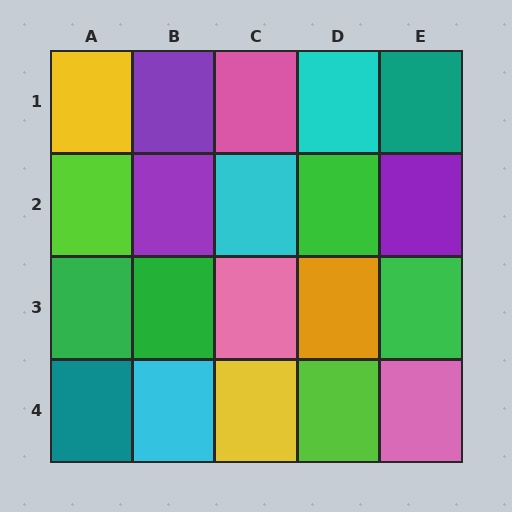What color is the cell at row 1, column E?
Teal.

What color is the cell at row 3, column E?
Green.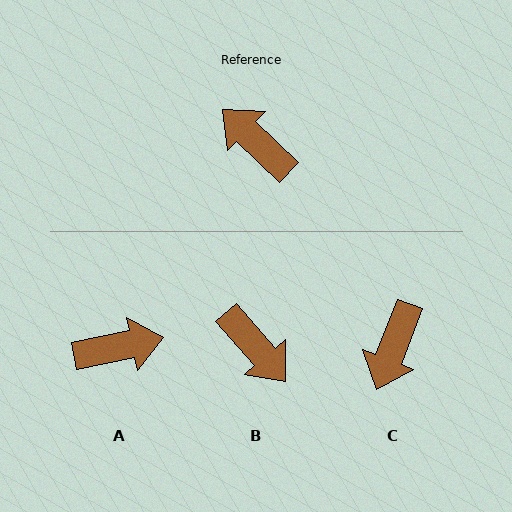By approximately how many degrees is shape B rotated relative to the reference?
Approximately 175 degrees counter-clockwise.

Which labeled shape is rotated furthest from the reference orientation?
B, about 175 degrees away.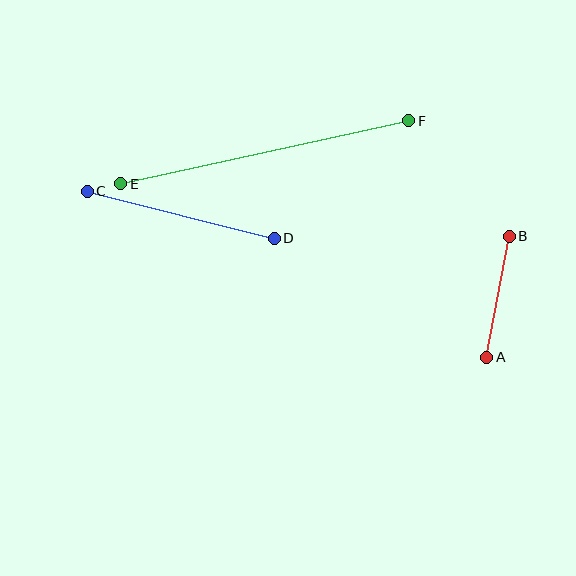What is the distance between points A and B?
The distance is approximately 123 pixels.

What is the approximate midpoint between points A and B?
The midpoint is at approximately (498, 297) pixels.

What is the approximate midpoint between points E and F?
The midpoint is at approximately (265, 152) pixels.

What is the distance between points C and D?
The distance is approximately 193 pixels.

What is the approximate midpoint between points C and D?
The midpoint is at approximately (181, 215) pixels.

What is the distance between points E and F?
The distance is approximately 295 pixels.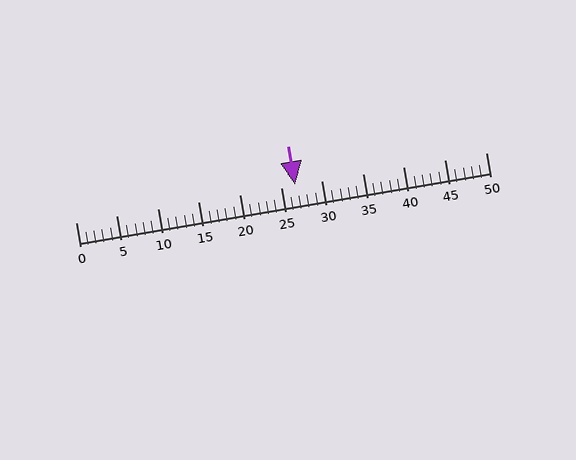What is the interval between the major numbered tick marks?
The major tick marks are spaced 5 units apart.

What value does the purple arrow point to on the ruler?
The purple arrow points to approximately 27.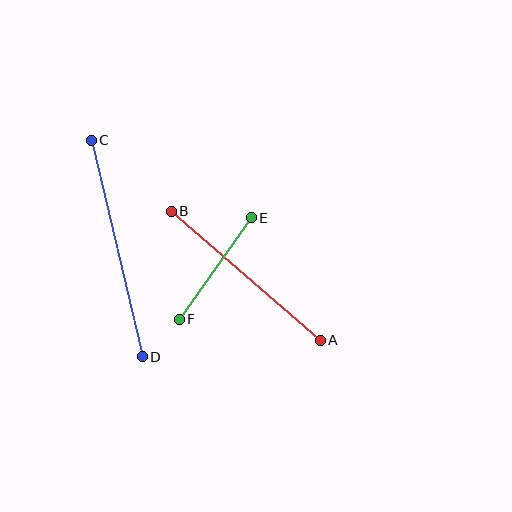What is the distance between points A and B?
The distance is approximately 197 pixels.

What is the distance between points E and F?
The distance is approximately 125 pixels.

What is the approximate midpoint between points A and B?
The midpoint is at approximately (246, 276) pixels.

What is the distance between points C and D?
The distance is approximately 222 pixels.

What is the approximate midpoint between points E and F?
The midpoint is at approximately (215, 269) pixels.